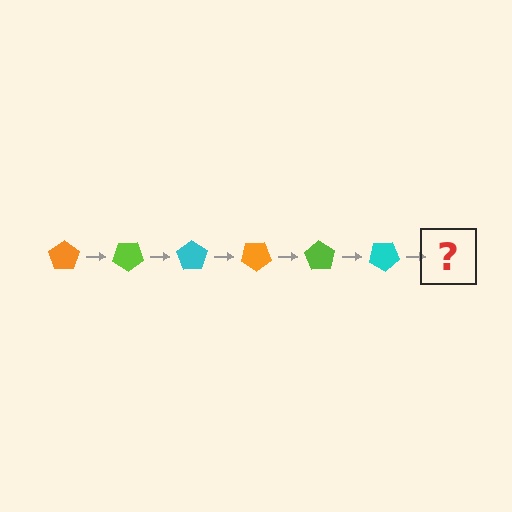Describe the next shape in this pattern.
It should be an orange pentagon, rotated 210 degrees from the start.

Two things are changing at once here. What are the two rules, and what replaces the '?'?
The two rules are that it rotates 35 degrees each step and the color cycles through orange, lime, and cyan. The '?' should be an orange pentagon, rotated 210 degrees from the start.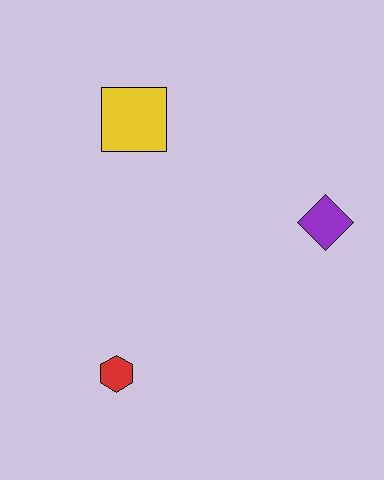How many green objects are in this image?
There are no green objects.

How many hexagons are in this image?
There is 1 hexagon.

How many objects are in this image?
There are 3 objects.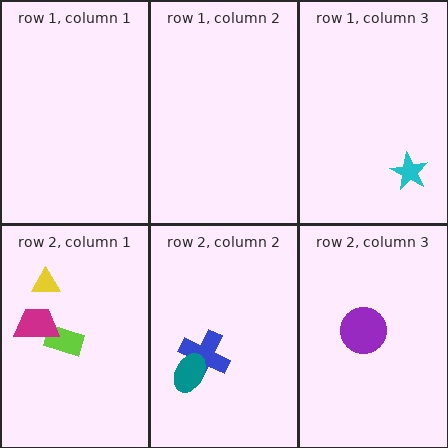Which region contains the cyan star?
The row 1, column 3 region.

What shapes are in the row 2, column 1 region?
The lime rectangle, the yellow triangle, the magenta trapezoid.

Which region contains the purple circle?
The row 2, column 3 region.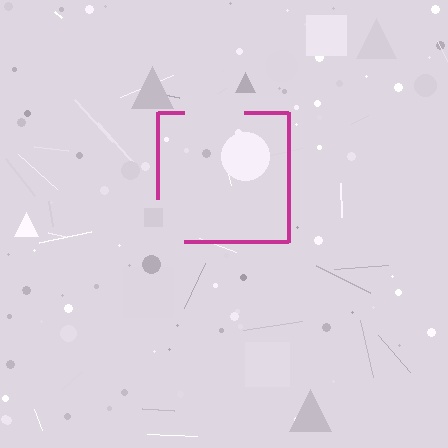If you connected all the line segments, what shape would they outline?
They would outline a square.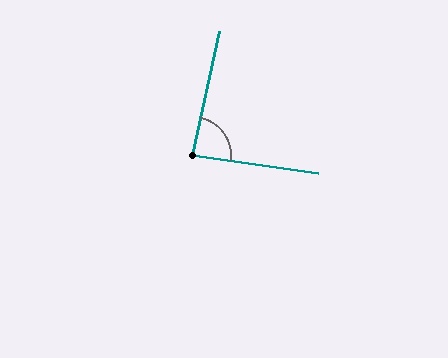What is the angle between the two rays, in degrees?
Approximately 86 degrees.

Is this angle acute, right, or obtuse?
It is approximately a right angle.